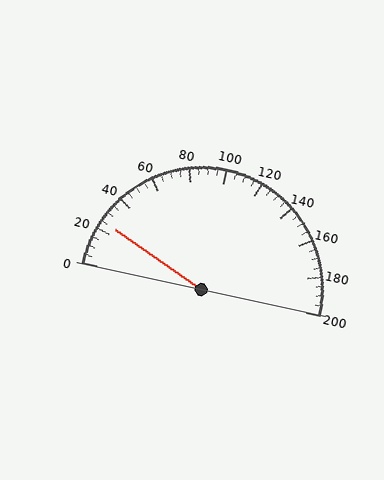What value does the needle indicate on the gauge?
The needle indicates approximately 25.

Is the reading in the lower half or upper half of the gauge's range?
The reading is in the lower half of the range (0 to 200).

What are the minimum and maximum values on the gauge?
The gauge ranges from 0 to 200.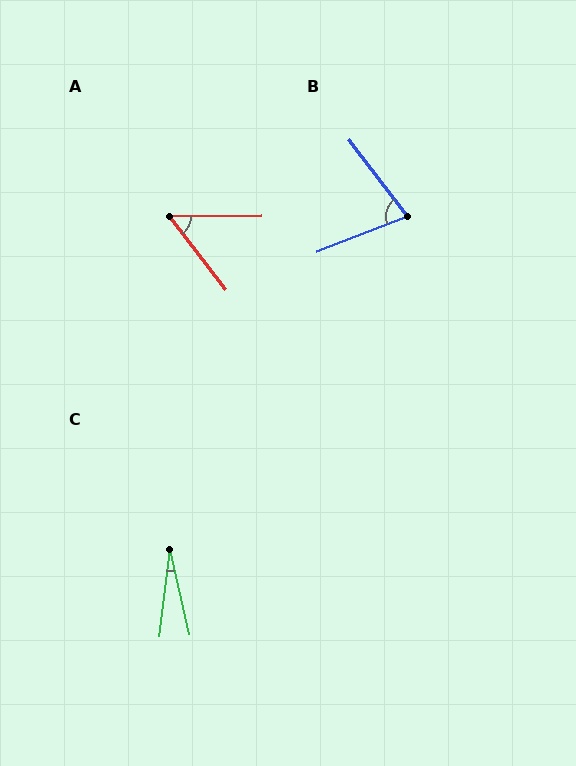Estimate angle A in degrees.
Approximately 53 degrees.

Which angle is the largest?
B, at approximately 74 degrees.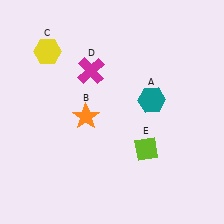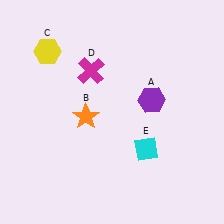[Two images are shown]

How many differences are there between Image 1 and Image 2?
There are 2 differences between the two images.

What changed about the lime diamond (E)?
In Image 1, E is lime. In Image 2, it changed to cyan.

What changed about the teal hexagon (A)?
In Image 1, A is teal. In Image 2, it changed to purple.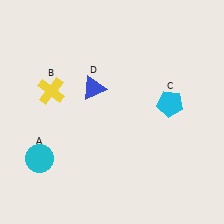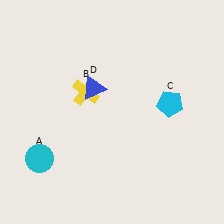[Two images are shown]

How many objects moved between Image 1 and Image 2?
1 object moved between the two images.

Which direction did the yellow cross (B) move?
The yellow cross (B) moved right.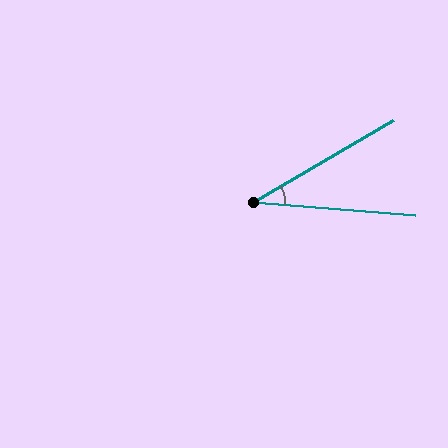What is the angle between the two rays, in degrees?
Approximately 35 degrees.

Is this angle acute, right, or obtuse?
It is acute.